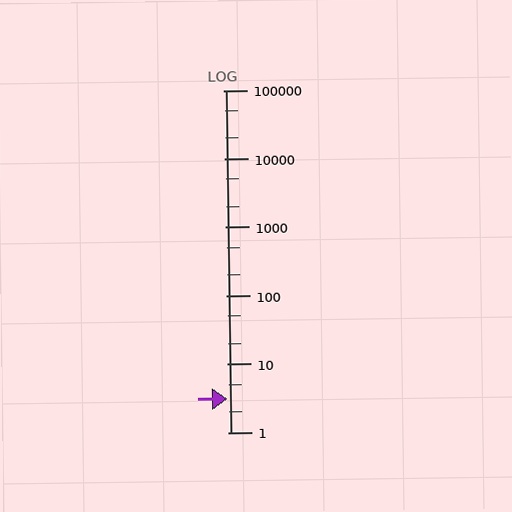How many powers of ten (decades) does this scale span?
The scale spans 5 decades, from 1 to 100000.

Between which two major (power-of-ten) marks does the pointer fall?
The pointer is between 1 and 10.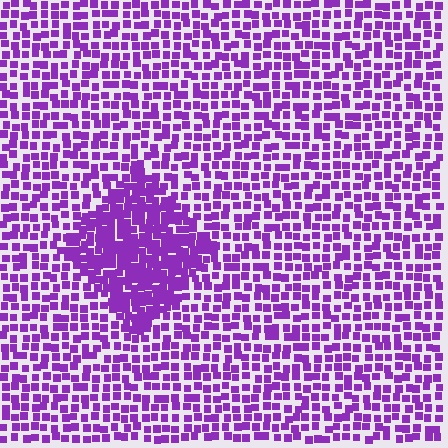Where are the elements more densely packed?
The elements are more densely packed inside the diamond boundary.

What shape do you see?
I see a diamond.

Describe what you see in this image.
The image contains small purple elements arranged at two different densities. A diamond-shaped region is visible where the elements are more densely packed than the surrounding area.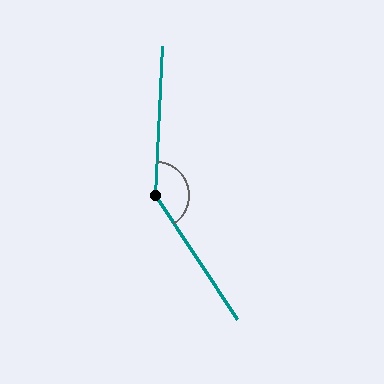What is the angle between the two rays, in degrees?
Approximately 144 degrees.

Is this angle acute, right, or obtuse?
It is obtuse.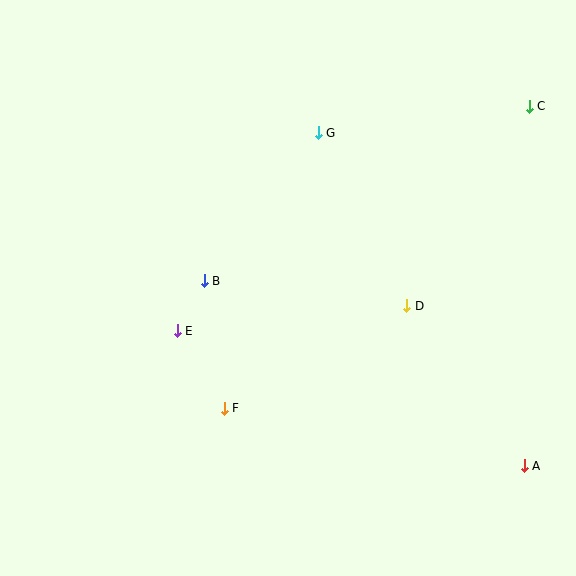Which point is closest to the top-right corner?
Point C is closest to the top-right corner.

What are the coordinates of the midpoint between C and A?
The midpoint between C and A is at (527, 286).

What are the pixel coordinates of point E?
Point E is at (177, 331).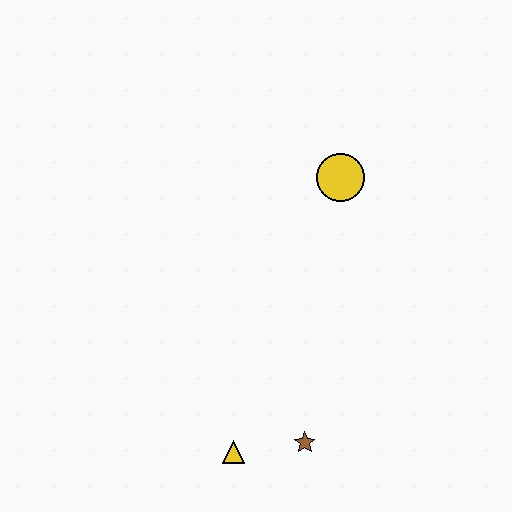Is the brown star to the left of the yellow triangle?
No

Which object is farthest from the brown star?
The yellow circle is farthest from the brown star.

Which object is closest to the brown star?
The yellow triangle is closest to the brown star.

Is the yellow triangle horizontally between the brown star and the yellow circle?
No